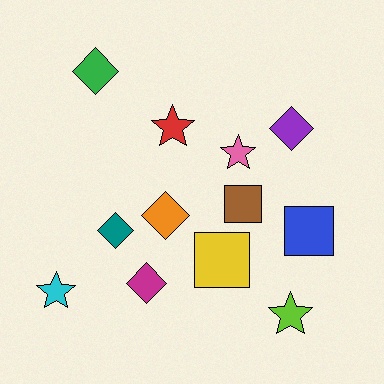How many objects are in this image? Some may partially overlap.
There are 12 objects.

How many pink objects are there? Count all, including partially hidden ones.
There is 1 pink object.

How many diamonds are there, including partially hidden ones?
There are 5 diamonds.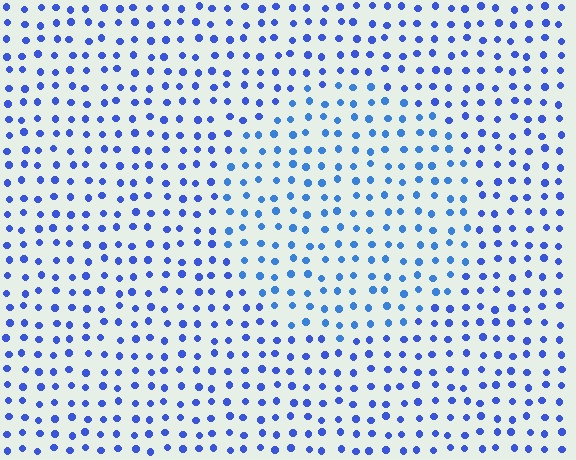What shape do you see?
I see a circle.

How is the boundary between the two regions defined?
The boundary is defined purely by a slight shift in hue (about 16 degrees). Spacing, size, and orientation are identical on both sides.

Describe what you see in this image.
The image is filled with small blue elements in a uniform arrangement. A circle-shaped region is visible where the elements are tinted to a slightly different hue, forming a subtle color boundary.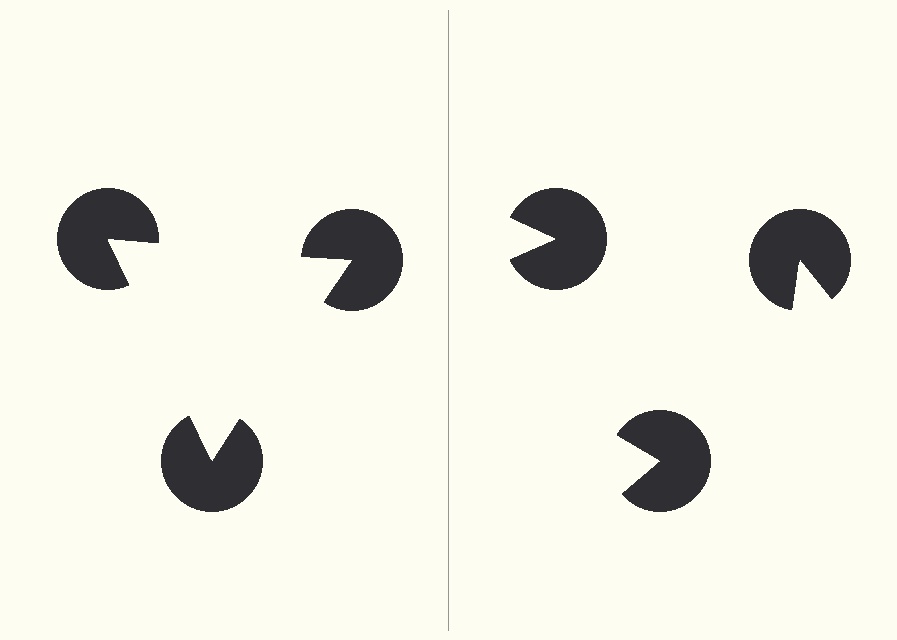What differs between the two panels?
The pac-man discs are positioned identically on both sides; only the wedge orientations differ. On the left they align to a triangle; on the right they are misaligned.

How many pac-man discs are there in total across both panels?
6 — 3 on each side.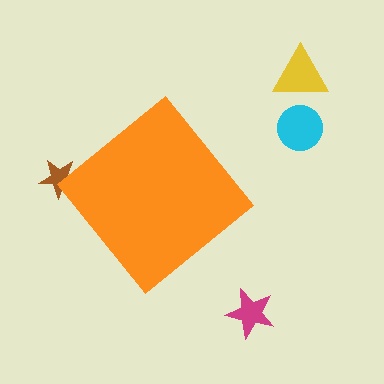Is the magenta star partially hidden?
No, the magenta star is fully visible.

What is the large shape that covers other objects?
An orange diamond.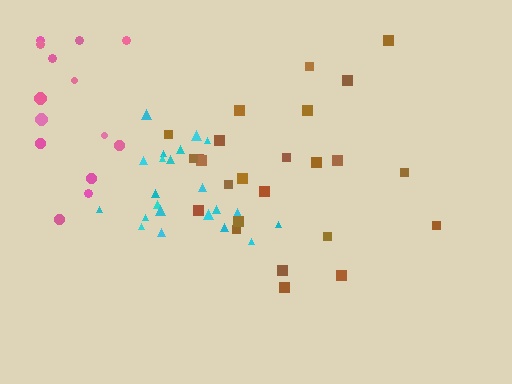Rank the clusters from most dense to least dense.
cyan, brown, pink.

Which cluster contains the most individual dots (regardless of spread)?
Brown (25).